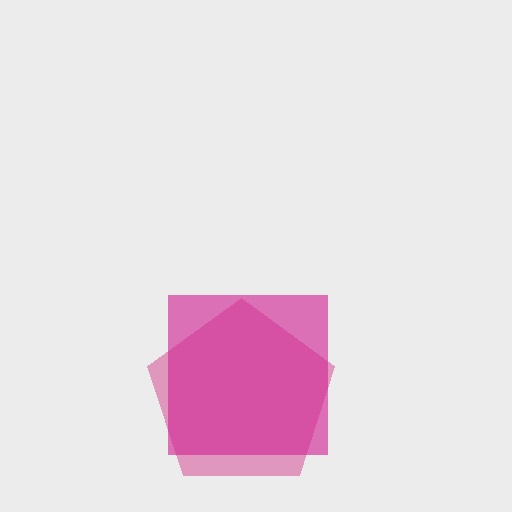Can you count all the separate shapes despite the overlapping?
Yes, there are 2 separate shapes.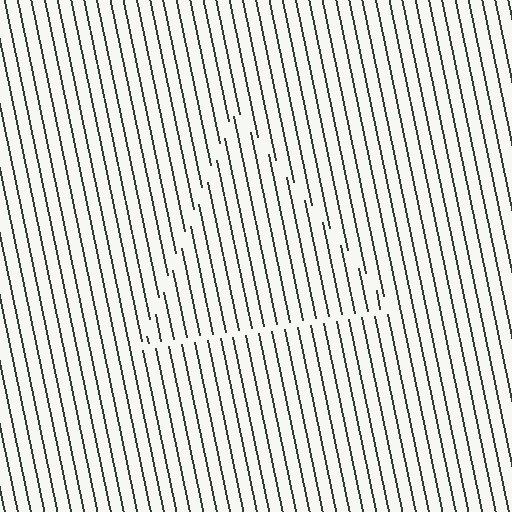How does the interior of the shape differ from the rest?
The interior of the shape contains the same grating, shifted by half a period — the contour is defined by the phase discontinuity where line-ends from the inner and outer gratings abut.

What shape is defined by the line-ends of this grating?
An illusory triangle. The interior of the shape contains the same grating, shifted by half a period — the contour is defined by the phase discontinuity where line-ends from the inner and outer gratings abut.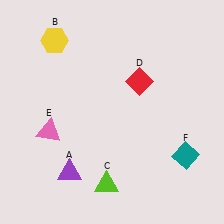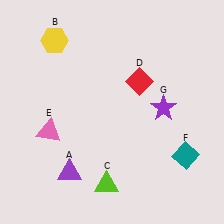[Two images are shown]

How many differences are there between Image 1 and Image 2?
There is 1 difference between the two images.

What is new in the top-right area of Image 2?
A purple star (G) was added in the top-right area of Image 2.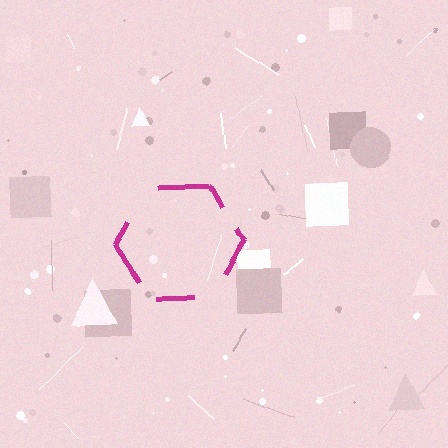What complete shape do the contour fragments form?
The contour fragments form a hexagon.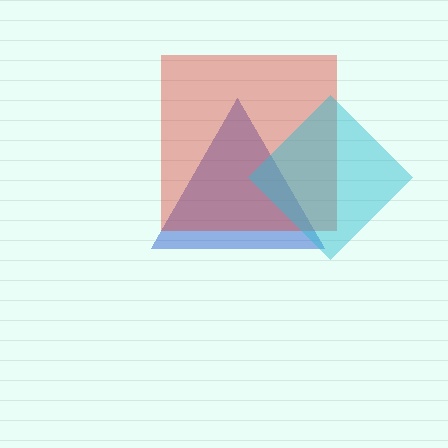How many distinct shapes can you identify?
There are 3 distinct shapes: a blue triangle, a red square, a cyan diamond.